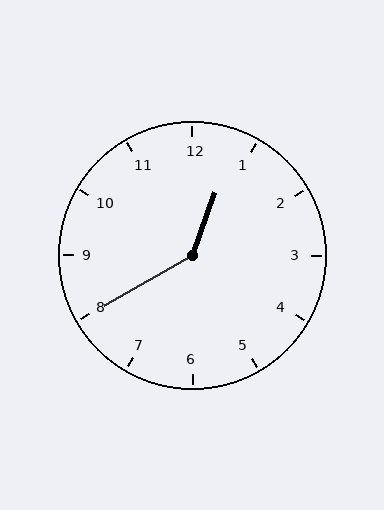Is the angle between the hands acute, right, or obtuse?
It is obtuse.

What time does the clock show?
12:40.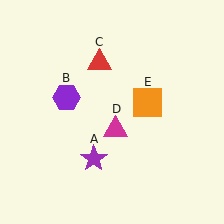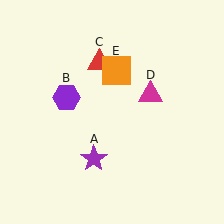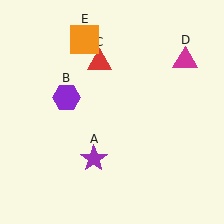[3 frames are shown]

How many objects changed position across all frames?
2 objects changed position: magenta triangle (object D), orange square (object E).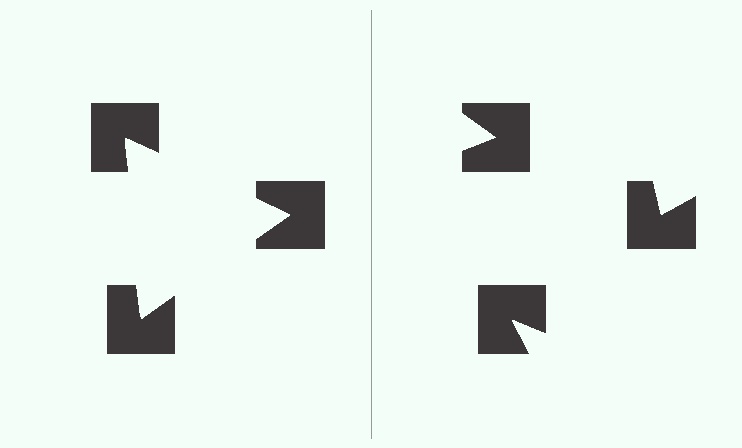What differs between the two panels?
The notched squares are positioned identically on both sides; only the wedge orientations differ. On the left they align to a triangle; on the right they are misaligned.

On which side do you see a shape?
An illusory triangle appears on the left side. On the right side the wedge cuts are rotated, so no coherent shape forms.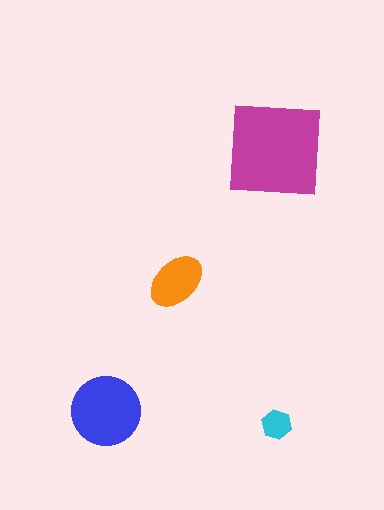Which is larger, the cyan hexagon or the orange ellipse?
The orange ellipse.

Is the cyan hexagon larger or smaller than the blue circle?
Smaller.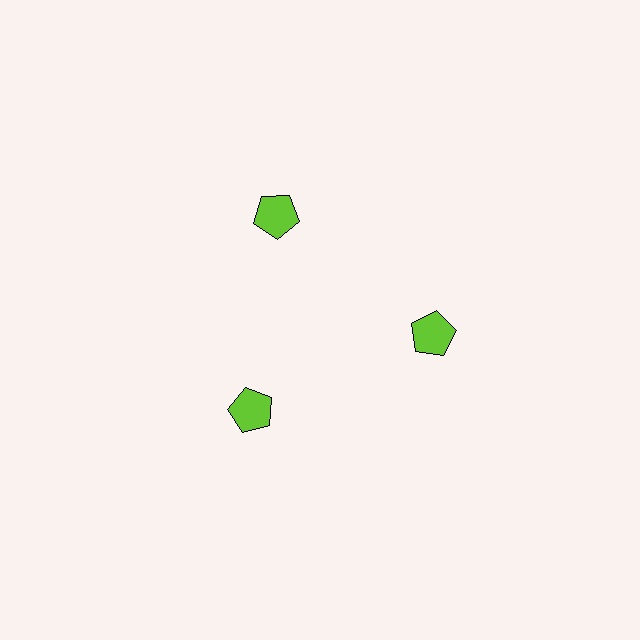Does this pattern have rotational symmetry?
Yes, this pattern has 3-fold rotational symmetry. It looks the same after rotating 120 degrees around the center.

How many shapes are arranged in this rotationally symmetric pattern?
There are 3 shapes, arranged in 3 groups of 1.